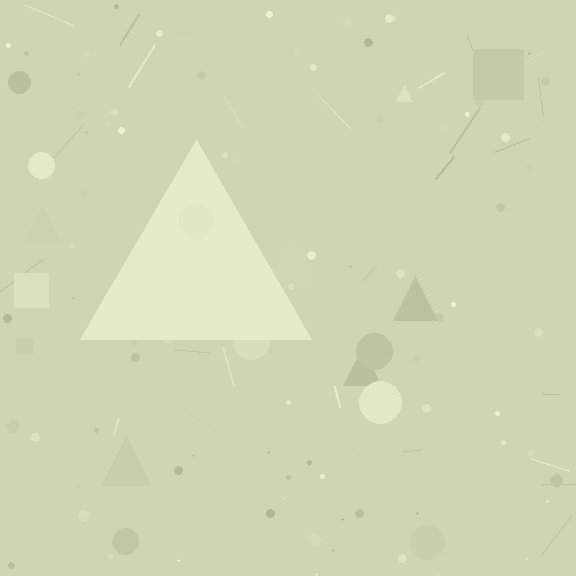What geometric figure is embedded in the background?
A triangle is embedded in the background.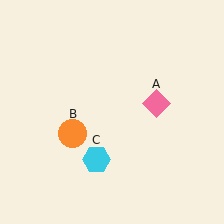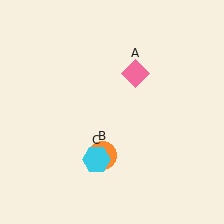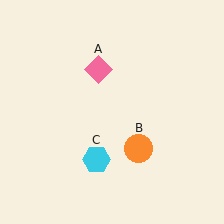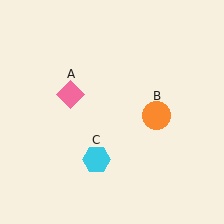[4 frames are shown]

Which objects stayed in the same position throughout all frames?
Cyan hexagon (object C) remained stationary.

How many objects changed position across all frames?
2 objects changed position: pink diamond (object A), orange circle (object B).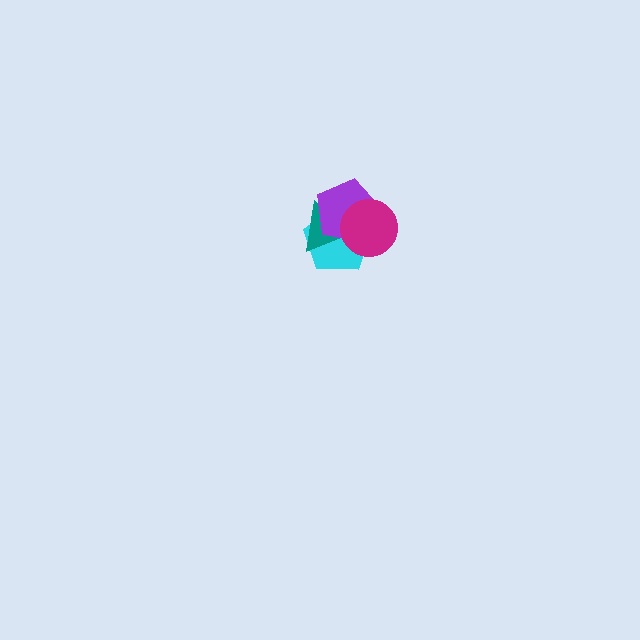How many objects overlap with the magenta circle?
3 objects overlap with the magenta circle.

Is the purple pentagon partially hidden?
Yes, it is partially covered by another shape.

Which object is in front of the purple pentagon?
The magenta circle is in front of the purple pentagon.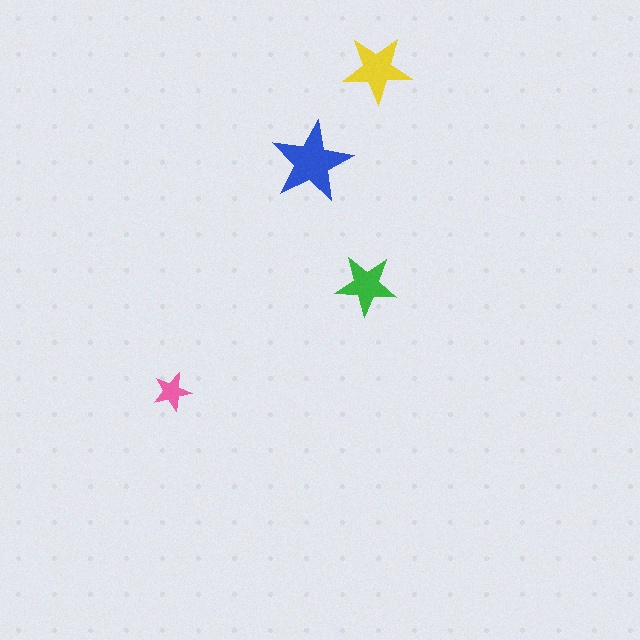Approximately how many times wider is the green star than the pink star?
About 1.5 times wider.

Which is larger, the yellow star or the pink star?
The yellow one.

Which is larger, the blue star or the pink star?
The blue one.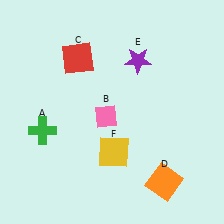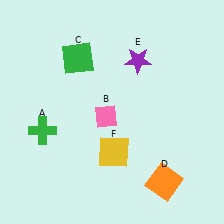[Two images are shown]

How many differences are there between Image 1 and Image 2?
There is 1 difference between the two images.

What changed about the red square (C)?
In Image 1, C is red. In Image 2, it changed to green.